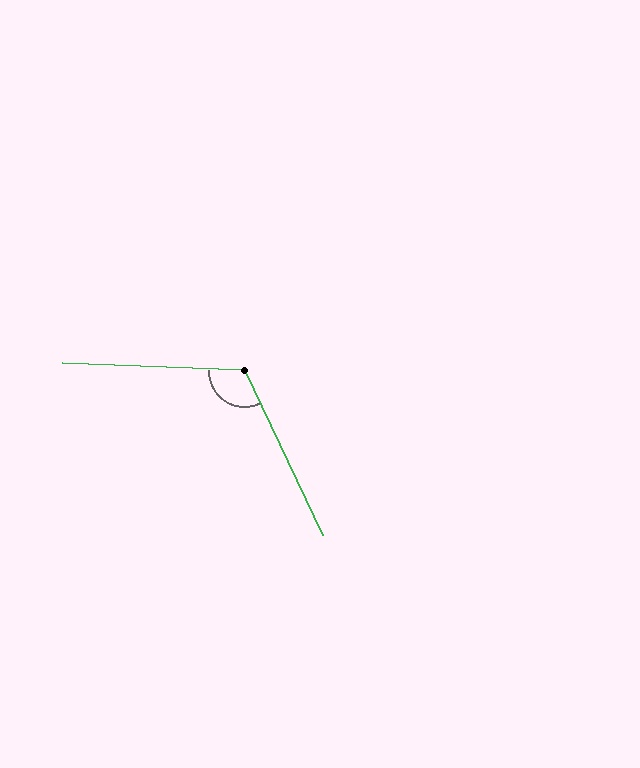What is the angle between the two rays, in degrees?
Approximately 118 degrees.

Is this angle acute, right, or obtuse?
It is obtuse.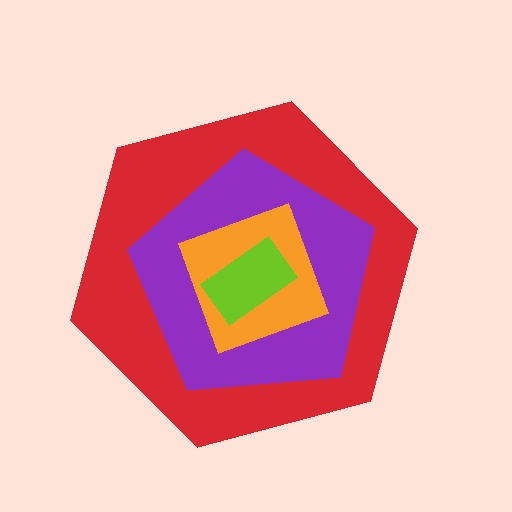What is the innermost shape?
The lime rectangle.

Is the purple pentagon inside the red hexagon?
Yes.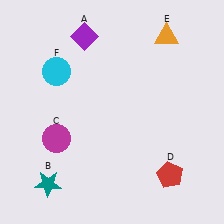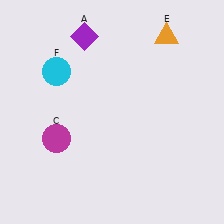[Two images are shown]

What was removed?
The teal star (B), the red pentagon (D) were removed in Image 2.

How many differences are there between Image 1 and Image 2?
There are 2 differences between the two images.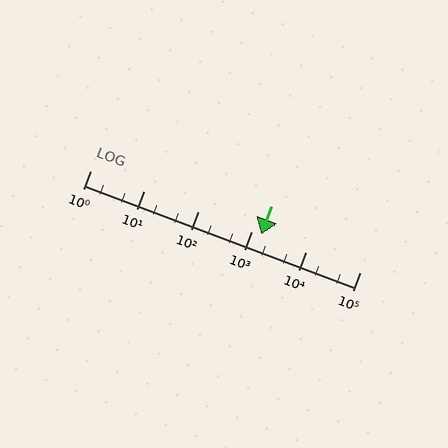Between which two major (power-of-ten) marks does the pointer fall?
The pointer is between 1000 and 10000.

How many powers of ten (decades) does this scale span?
The scale spans 5 decades, from 1 to 100000.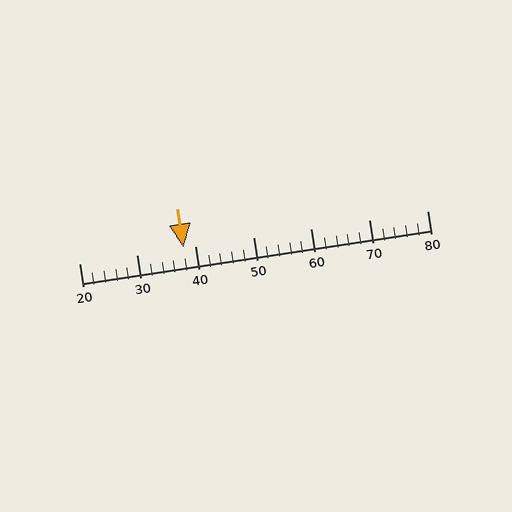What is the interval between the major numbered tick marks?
The major tick marks are spaced 10 units apart.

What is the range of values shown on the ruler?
The ruler shows values from 20 to 80.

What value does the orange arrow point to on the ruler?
The orange arrow points to approximately 38.